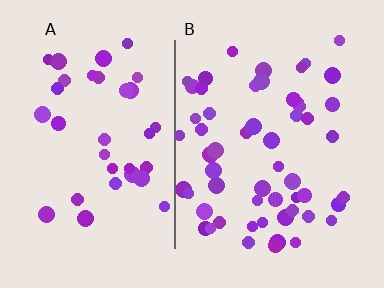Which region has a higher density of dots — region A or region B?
B (the right).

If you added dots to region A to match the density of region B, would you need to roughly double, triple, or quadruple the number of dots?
Approximately double.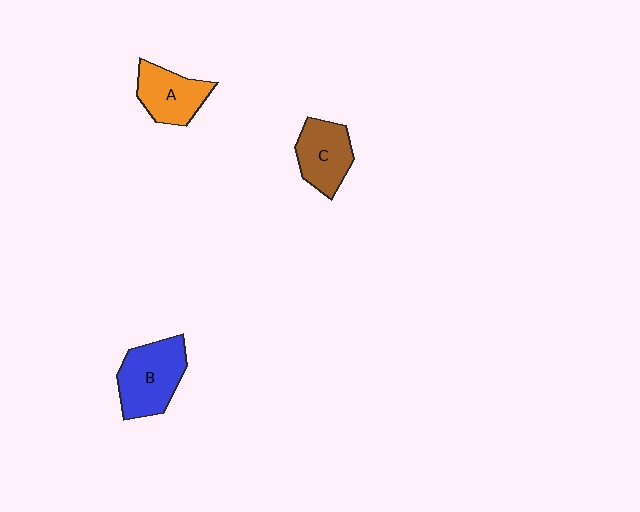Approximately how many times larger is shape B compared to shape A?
Approximately 1.3 times.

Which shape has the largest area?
Shape B (blue).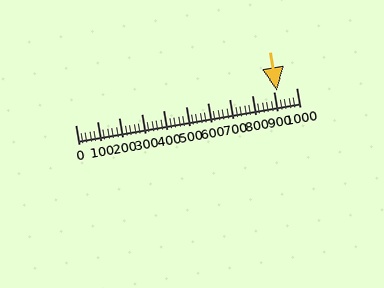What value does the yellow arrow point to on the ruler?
The yellow arrow points to approximately 915.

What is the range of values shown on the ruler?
The ruler shows values from 0 to 1000.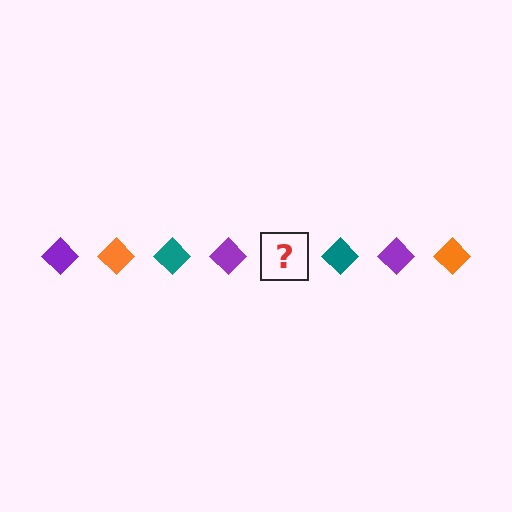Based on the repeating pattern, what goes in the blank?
The blank should be an orange diamond.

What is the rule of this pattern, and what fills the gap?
The rule is that the pattern cycles through purple, orange, teal diamonds. The gap should be filled with an orange diamond.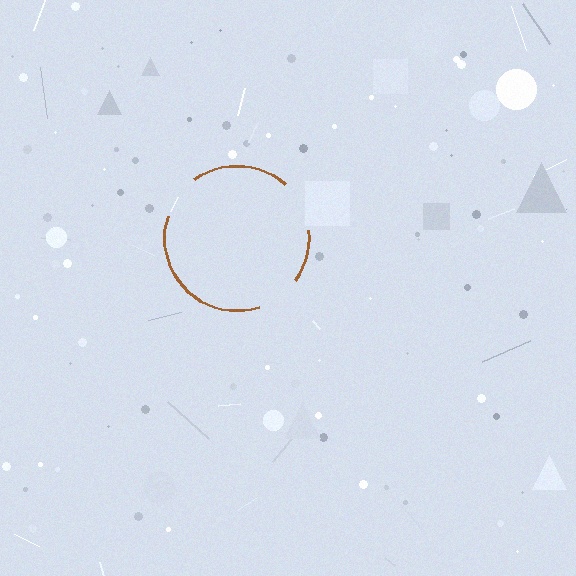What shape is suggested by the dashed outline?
The dashed outline suggests a circle.